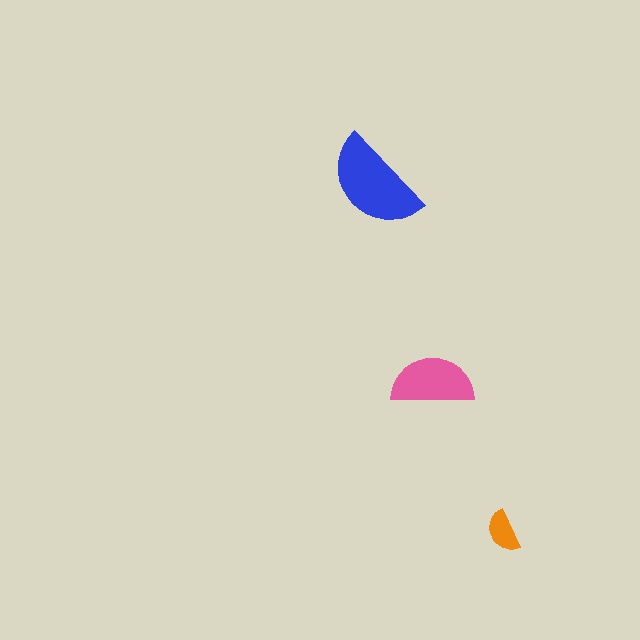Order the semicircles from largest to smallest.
the blue one, the pink one, the orange one.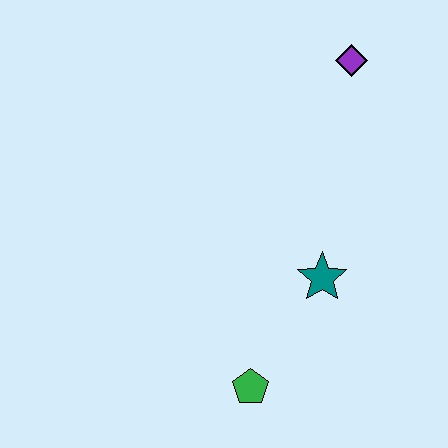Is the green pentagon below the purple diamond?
Yes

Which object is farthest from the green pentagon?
The purple diamond is farthest from the green pentagon.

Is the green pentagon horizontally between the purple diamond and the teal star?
No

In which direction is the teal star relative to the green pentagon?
The teal star is above the green pentagon.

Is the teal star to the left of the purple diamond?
Yes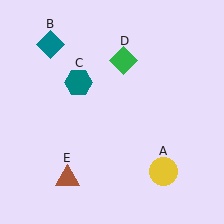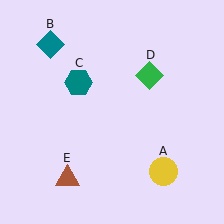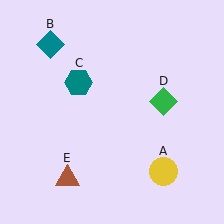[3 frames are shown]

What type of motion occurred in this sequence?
The green diamond (object D) rotated clockwise around the center of the scene.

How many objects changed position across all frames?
1 object changed position: green diamond (object D).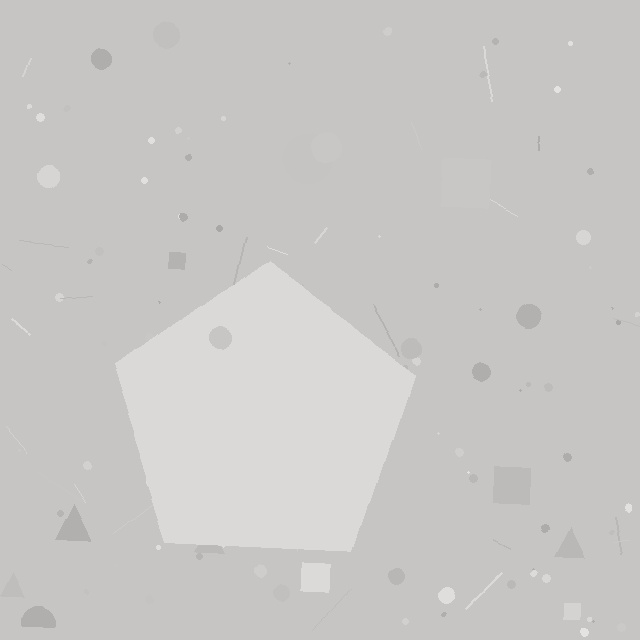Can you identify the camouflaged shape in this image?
The camouflaged shape is a pentagon.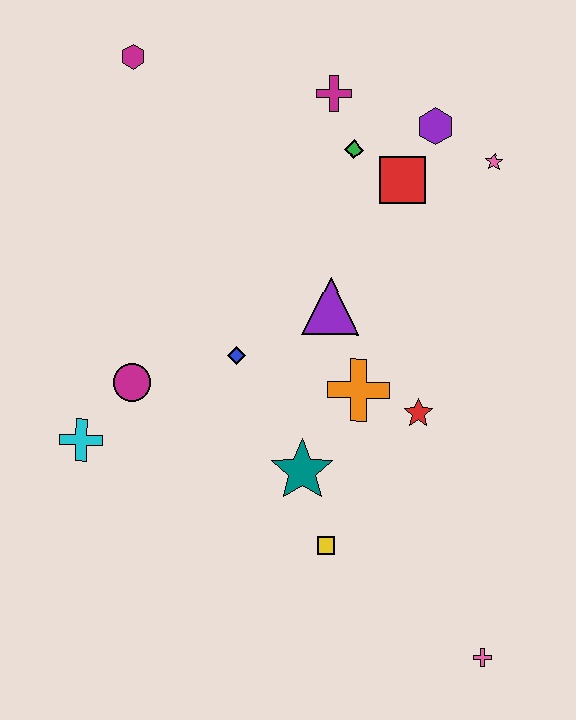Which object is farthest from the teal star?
The magenta hexagon is farthest from the teal star.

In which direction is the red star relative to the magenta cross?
The red star is below the magenta cross.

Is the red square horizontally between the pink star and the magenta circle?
Yes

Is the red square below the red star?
No